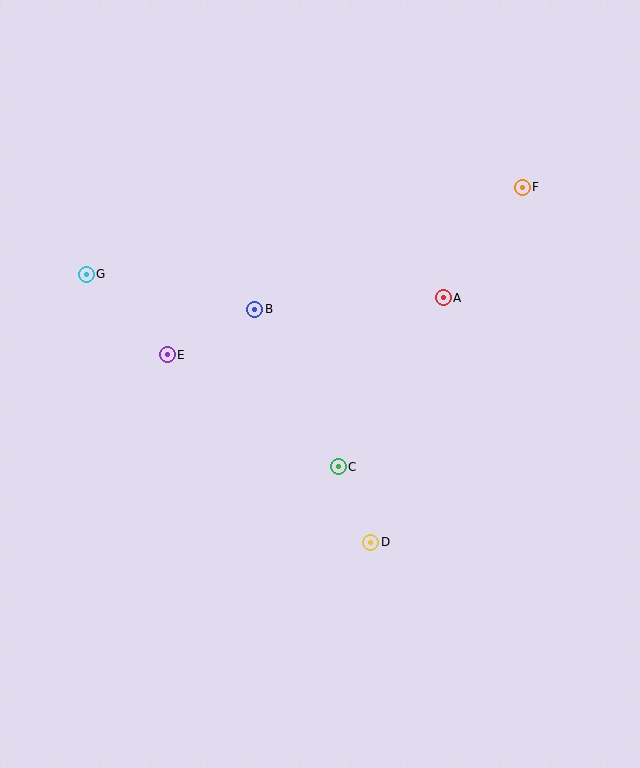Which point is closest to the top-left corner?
Point G is closest to the top-left corner.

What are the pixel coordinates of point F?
Point F is at (522, 187).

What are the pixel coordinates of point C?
Point C is at (338, 467).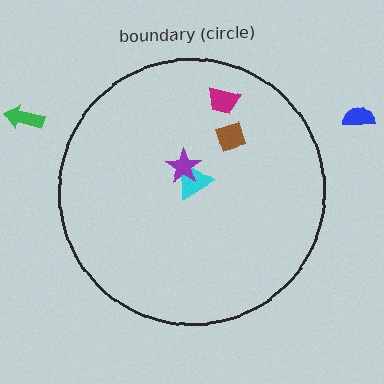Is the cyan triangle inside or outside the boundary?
Inside.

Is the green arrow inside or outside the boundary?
Outside.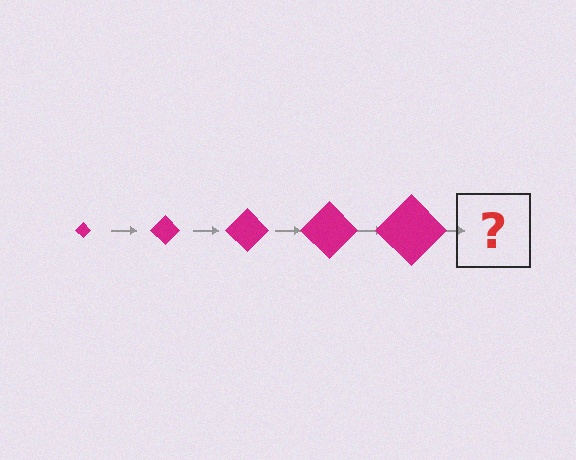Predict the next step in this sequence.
The next step is a magenta diamond, larger than the previous one.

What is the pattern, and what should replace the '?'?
The pattern is that the diamond gets progressively larger each step. The '?' should be a magenta diamond, larger than the previous one.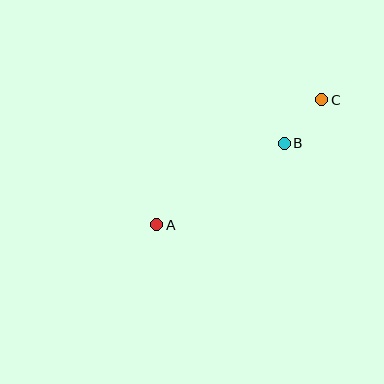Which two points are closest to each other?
Points B and C are closest to each other.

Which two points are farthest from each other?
Points A and C are farthest from each other.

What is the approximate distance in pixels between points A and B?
The distance between A and B is approximately 151 pixels.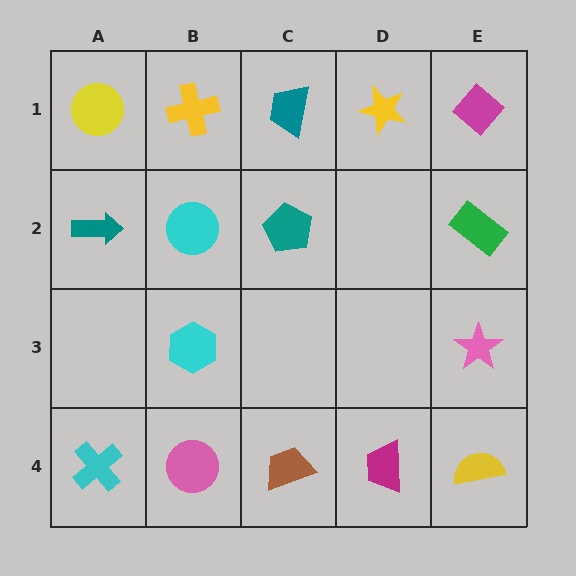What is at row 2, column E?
A green rectangle.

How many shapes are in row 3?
2 shapes.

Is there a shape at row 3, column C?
No, that cell is empty.